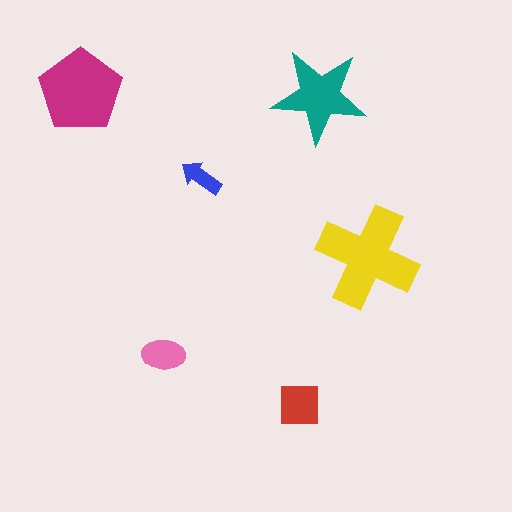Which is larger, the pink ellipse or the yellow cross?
The yellow cross.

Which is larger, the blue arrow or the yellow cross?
The yellow cross.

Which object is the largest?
The yellow cross.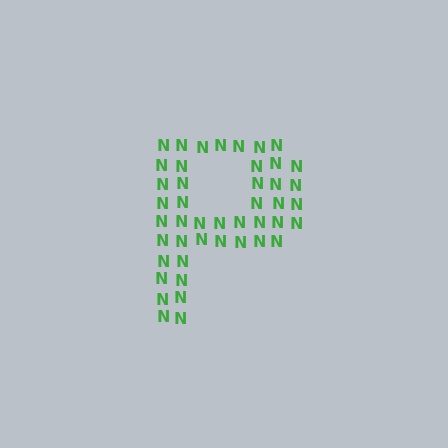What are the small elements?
The small elements are letter N's.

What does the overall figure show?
The overall figure shows the letter P.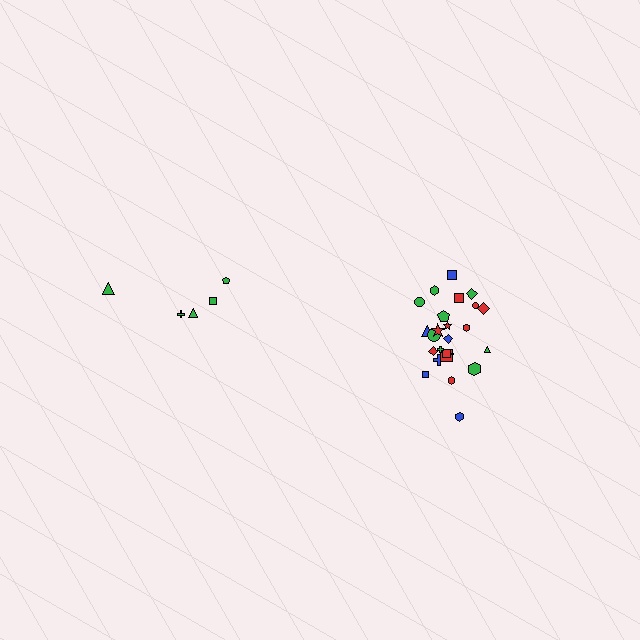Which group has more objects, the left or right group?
The right group.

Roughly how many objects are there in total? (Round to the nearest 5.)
Roughly 30 objects in total.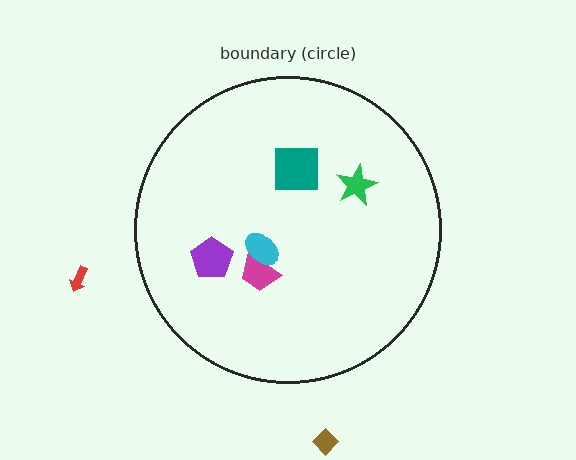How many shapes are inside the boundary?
5 inside, 2 outside.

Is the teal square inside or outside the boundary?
Inside.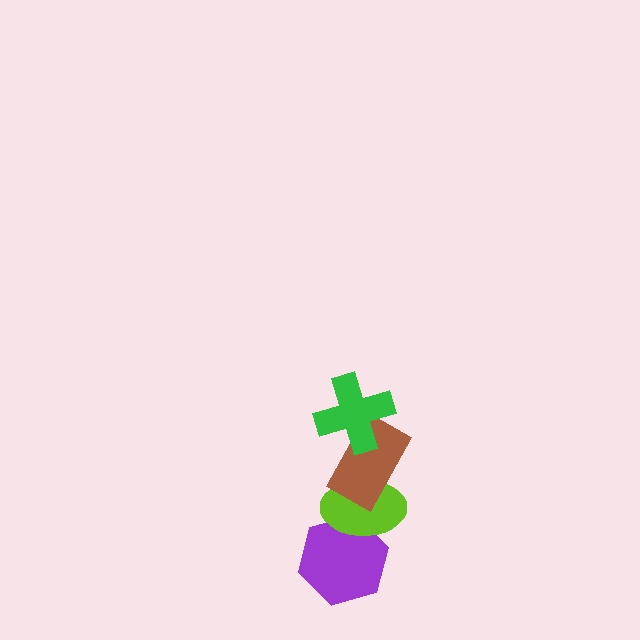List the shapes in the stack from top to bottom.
From top to bottom: the green cross, the brown rectangle, the lime ellipse, the purple hexagon.